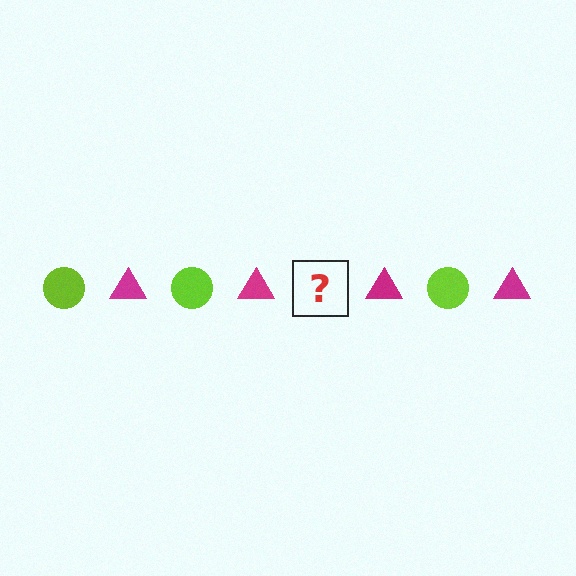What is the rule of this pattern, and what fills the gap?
The rule is that the pattern alternates between lime circle and magenta triangle. The gap should be filled with a lime circle.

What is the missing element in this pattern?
The missing element is a lime circle.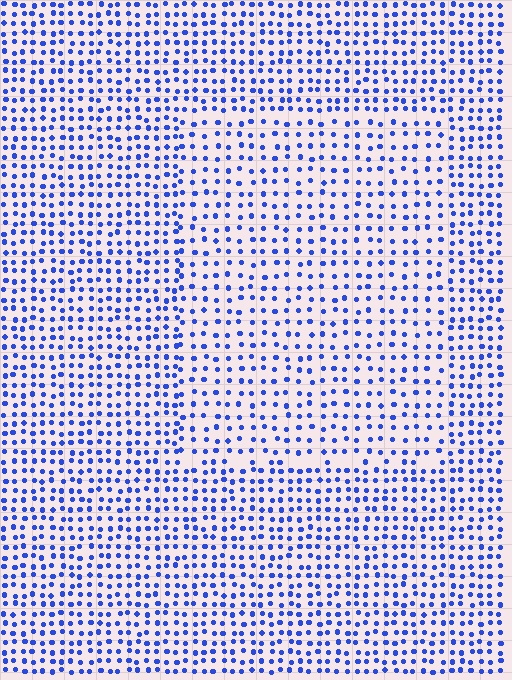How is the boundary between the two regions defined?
The boundary is defined by a change in element density (approximately 1.5x ratio). All elements are the same color, size, and shape.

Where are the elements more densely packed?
The elements are more densely packed outside the rectangle boundary.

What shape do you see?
I see a rectangle.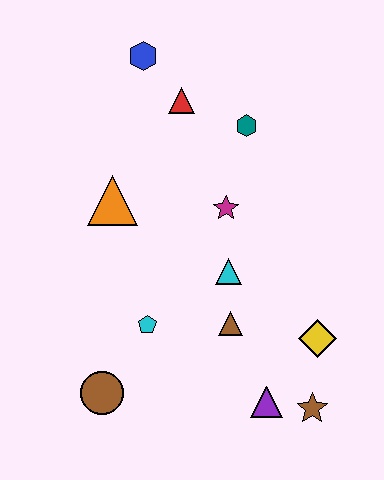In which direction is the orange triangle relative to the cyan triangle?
The orange triangle is to the left of the cyan triangle.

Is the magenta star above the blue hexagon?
No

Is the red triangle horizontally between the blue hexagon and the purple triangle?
Yes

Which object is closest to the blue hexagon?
The red triangle is closest to the blue hexagon.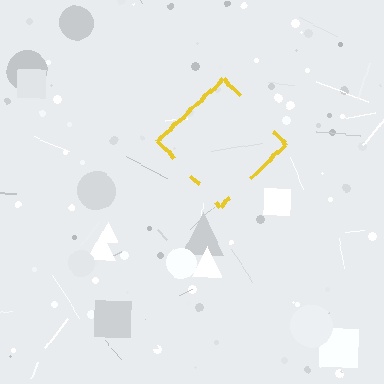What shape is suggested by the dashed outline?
The dashed outline suggests a diamond.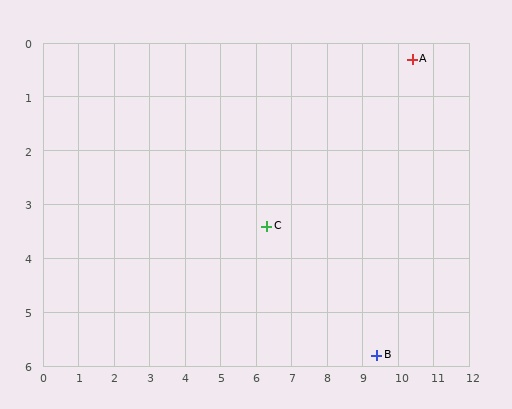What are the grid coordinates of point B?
Point B is at approximately (9.4, 5.8).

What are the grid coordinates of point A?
Point A is at approximately (10.4, 0.3).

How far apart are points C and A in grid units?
Points C and A are about 5.1 grid units apart.